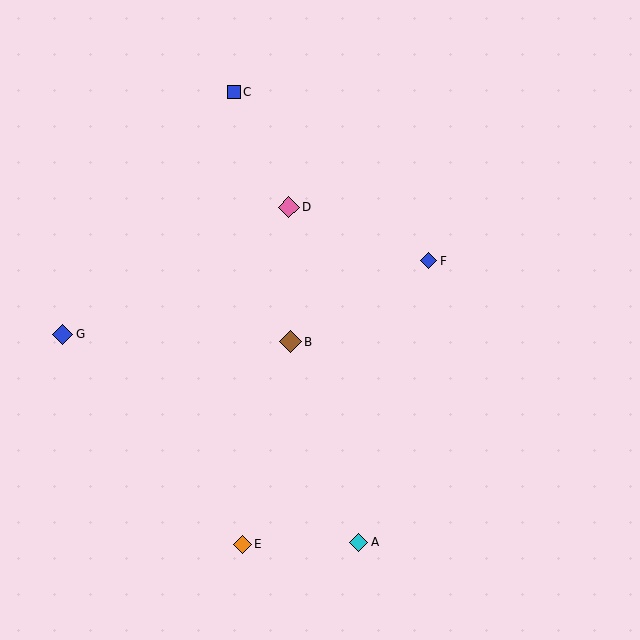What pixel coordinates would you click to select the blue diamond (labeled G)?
Click at (63, 334) to select the blue diamond G.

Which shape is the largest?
The brown diamond (labeled B) is the largest.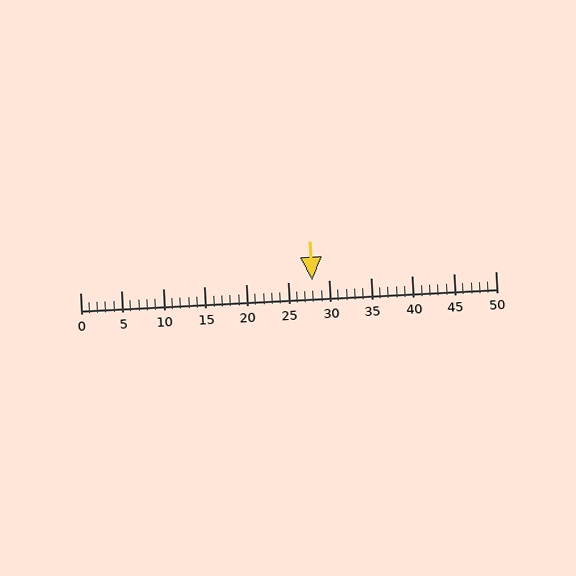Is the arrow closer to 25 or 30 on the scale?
The arrow is closer to 30.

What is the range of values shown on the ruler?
The ruler shows values from 0 to 50.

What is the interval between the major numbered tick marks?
The major tick marks are spaced 5 units apart.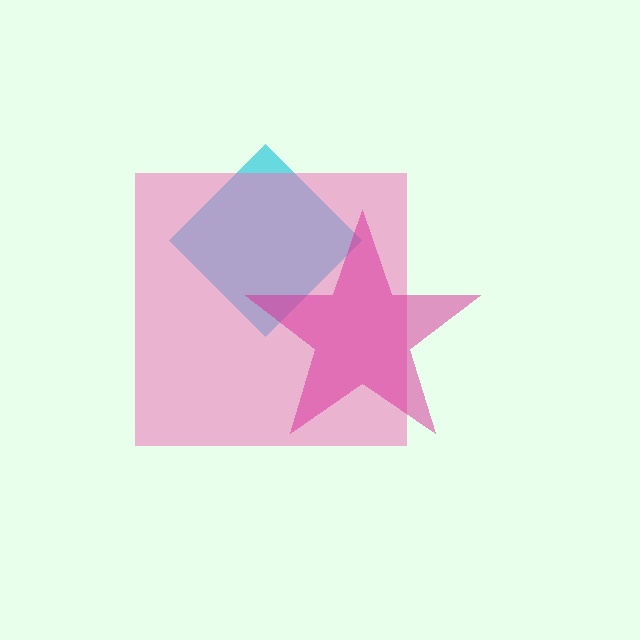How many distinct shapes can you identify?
There are 3 distinct shapes: a cyan diamond, a pink square, a magenta star.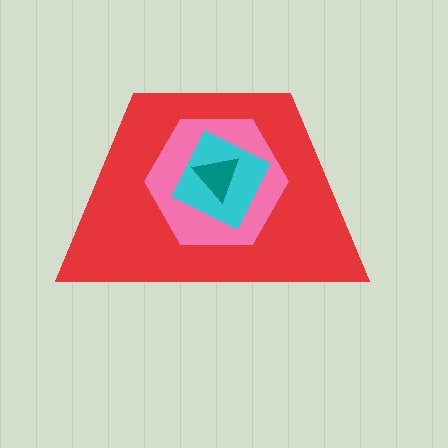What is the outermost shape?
The red trapezoid.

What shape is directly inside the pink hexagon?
The cyan square.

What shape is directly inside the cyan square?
The teal triangle.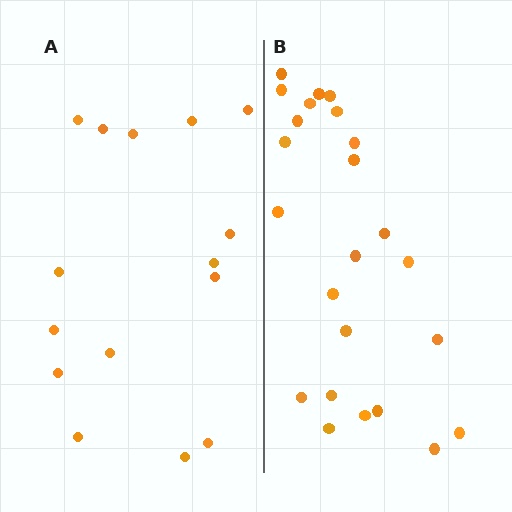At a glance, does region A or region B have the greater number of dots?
Region B (the right region) has more dots.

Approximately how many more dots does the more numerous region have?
Region B has roughly 8 or so more dots than region A.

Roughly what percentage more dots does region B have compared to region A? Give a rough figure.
About 60% more.